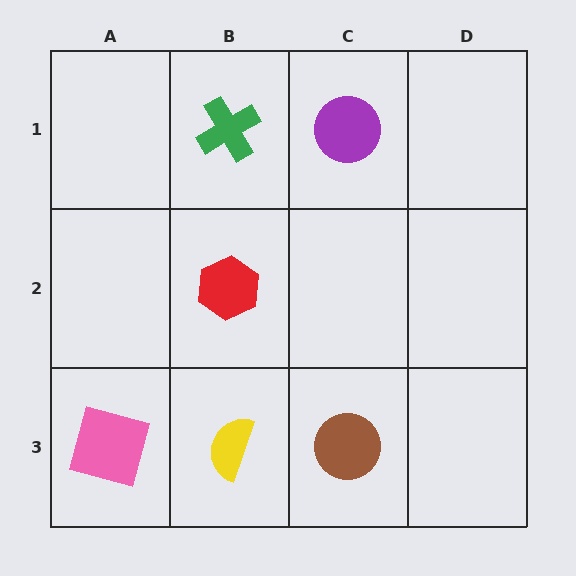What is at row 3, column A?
A pink square.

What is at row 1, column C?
A purple circle.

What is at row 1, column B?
A green cross.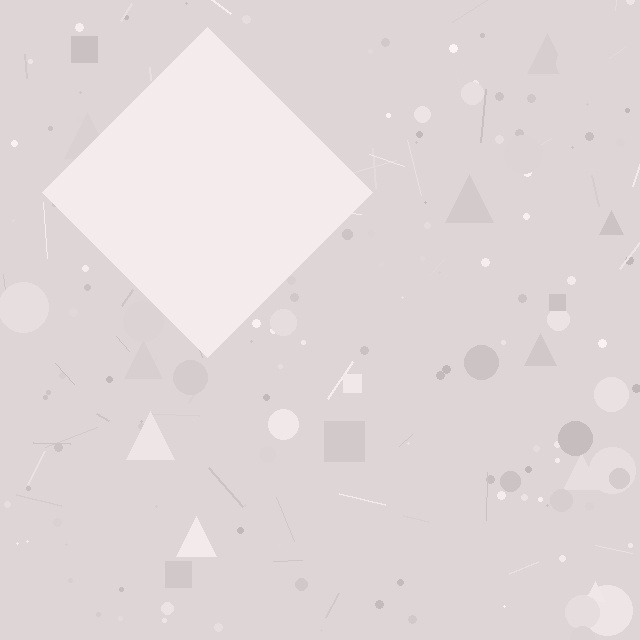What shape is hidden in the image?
A diamond is hidden in the image.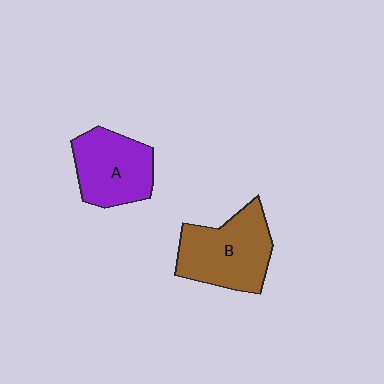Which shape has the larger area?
Shape B (brown).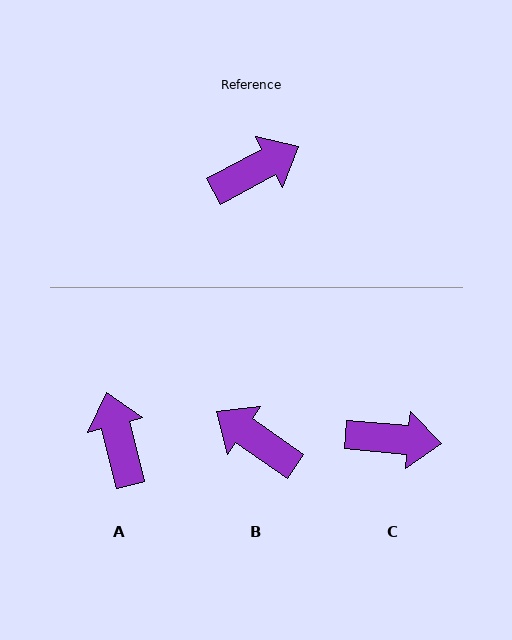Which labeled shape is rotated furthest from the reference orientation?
B, about 117 degrees away.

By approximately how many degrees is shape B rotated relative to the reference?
Approximately 117 degrees counter-clockwise.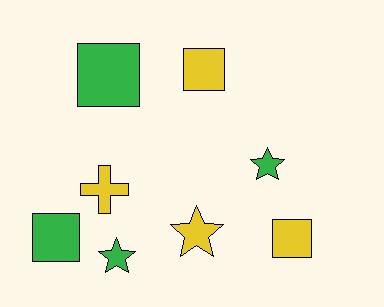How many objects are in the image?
There are 8 objects.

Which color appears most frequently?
Green, with 4 objects.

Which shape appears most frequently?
Square, with 4 objects.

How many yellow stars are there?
There is 1 yellow star.